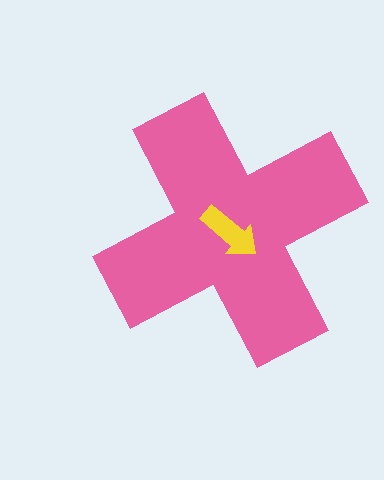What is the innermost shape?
The yellow arrow.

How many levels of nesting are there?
2.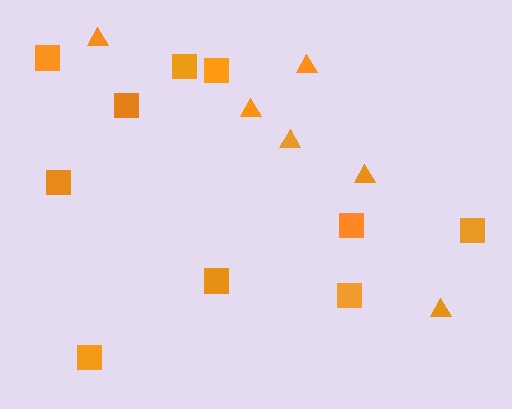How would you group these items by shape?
There are 2 groups: one group of squares (10) and one group of triangles (6).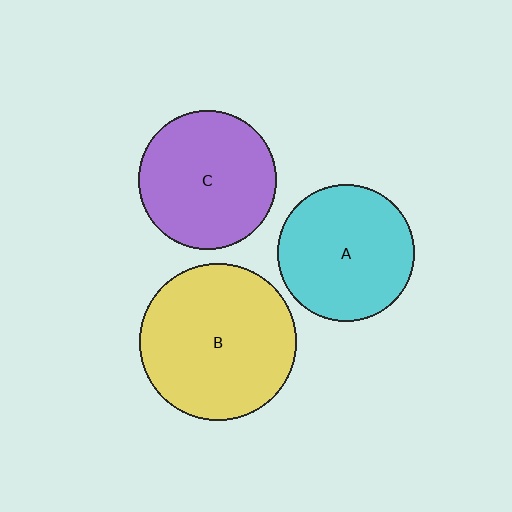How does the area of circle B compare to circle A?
Approximately 1.3 times.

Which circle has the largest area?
Circle B (yellow).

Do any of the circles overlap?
No, none of the circles overlap.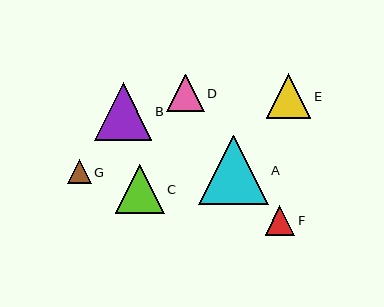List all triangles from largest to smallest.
From largest to smallest: A, B, C, E, D, F, G.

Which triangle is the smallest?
Triangle G is the smallest with a size of approximately 23 pixels.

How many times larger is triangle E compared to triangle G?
Triangle E is approximately 1.9 times the size of triangle G.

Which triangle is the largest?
Triangle A is the largest with a size of approximately 70 pixels.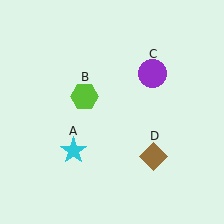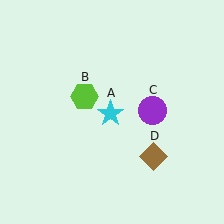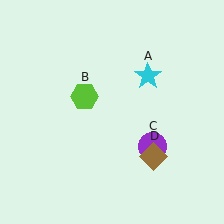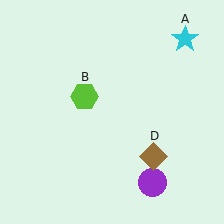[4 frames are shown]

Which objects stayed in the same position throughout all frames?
Lime hexagon (object B) and brown diamond (object D) remained stationary.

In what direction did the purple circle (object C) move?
The purple circle (object C) moved down.